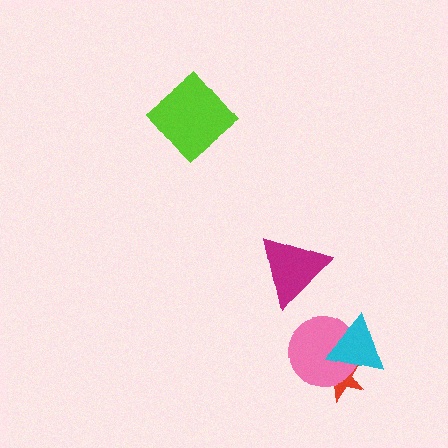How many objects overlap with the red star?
2 objects overlap with the red star.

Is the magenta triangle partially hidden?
No, no other shape covers it.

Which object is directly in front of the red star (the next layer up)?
The pink circle is directly in front of the red star.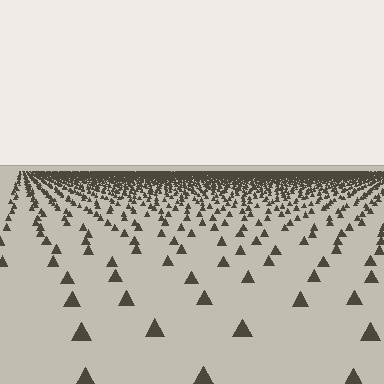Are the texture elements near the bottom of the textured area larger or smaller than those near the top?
Larger. Near the bottom, elements are closer to the viewer and appear at a bigger on-screen size.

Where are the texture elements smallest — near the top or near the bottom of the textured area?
Near the top.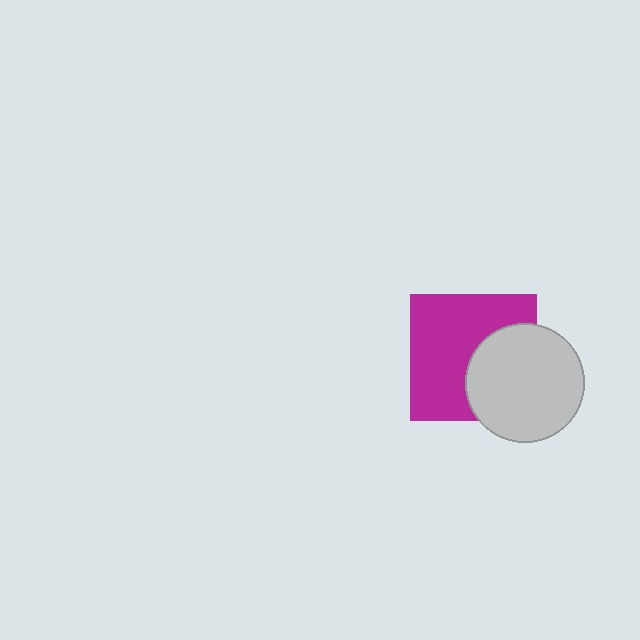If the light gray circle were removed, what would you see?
You would see the complete magenta square.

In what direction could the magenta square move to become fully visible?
The magenta square could move left. That would shift it out from behind the light gray circle entirely.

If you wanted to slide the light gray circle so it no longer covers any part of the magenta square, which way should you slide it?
Slide it right — that is the most direct way to separate the two shapes.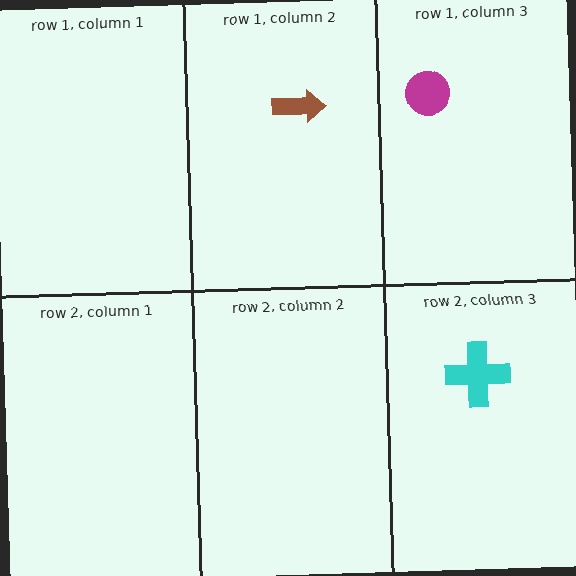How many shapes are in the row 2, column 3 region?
1.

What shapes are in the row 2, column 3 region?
The cyan cross.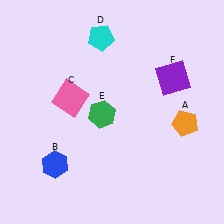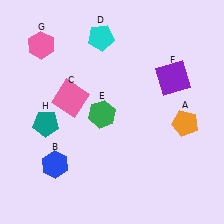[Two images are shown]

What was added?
A pink hexagon (G), a teal pentagon (H) were added in Image 2.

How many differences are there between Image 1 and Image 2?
There are 2 differences between the two images.